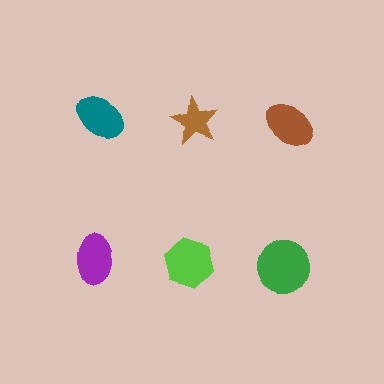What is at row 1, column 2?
A brown star.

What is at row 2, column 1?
A purple ellipse.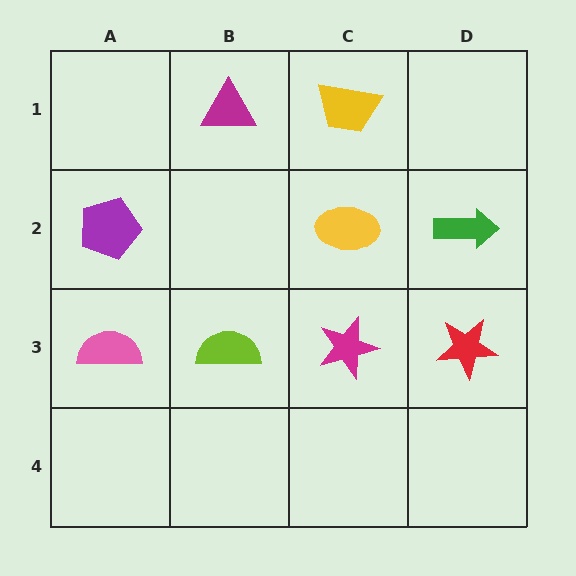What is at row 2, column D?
A green arrow.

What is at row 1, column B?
A magenta triangle.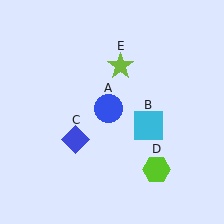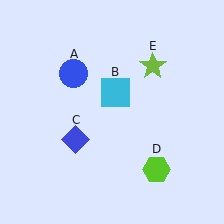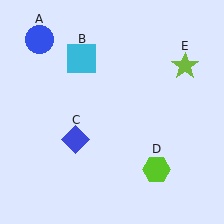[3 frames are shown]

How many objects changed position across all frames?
3 objects changed position: blue circle (object A), cyan square (object B), lime star (object E).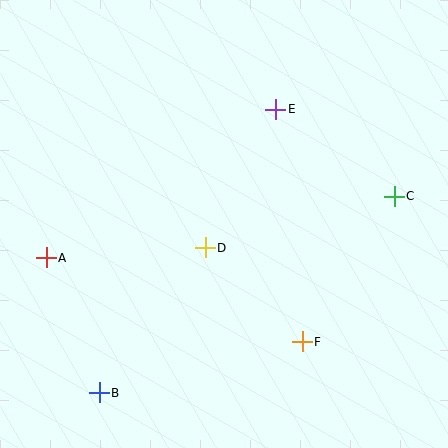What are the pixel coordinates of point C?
Point C is at (394, 196).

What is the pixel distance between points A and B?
The distance between A and B is 145 pixels.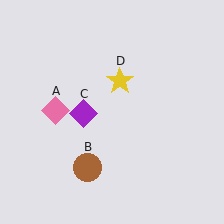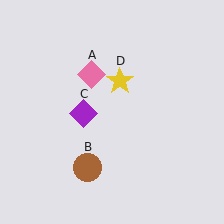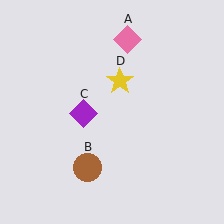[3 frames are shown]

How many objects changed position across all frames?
1 object changed position: pink diamond (object A).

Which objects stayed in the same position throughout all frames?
Brown circle (object B) and purple diamond (object C) and yellow star (object D) remained stationary.